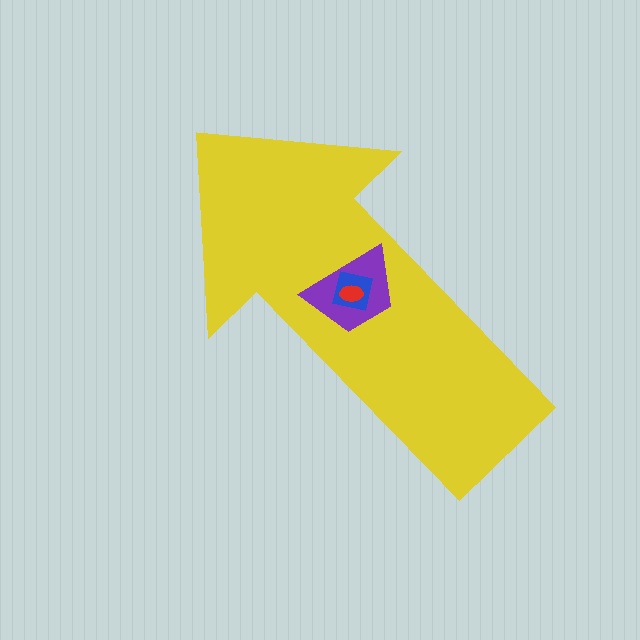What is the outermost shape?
The yellow arrow.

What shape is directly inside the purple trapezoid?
The blue square.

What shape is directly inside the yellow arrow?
The purple trapezoid.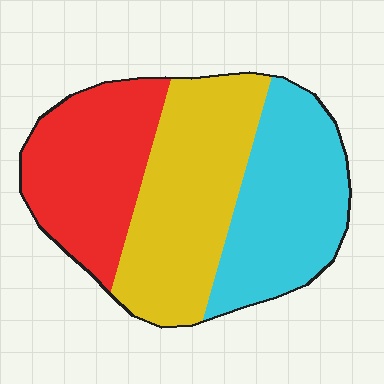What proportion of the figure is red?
Red covers around 30% of the figure.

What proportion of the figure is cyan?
Cyan takes up about one third (1/3) of the figure.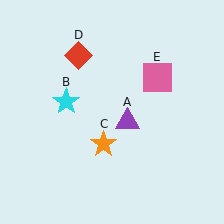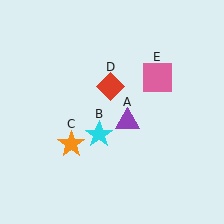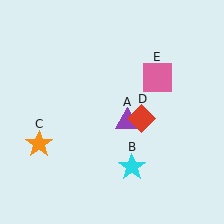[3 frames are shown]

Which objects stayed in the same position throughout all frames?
Purple triangle (object A) and pink square (object E) remained stationary.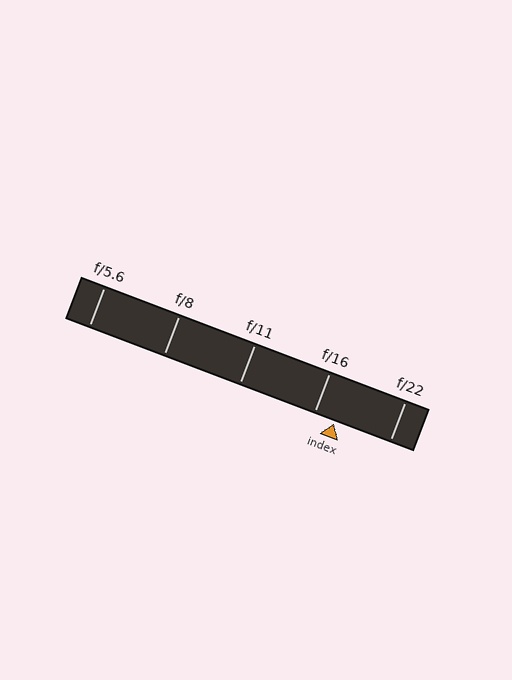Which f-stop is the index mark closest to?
The index mark is closest to f/16.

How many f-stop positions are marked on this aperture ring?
There are 5 f-stop positions marked.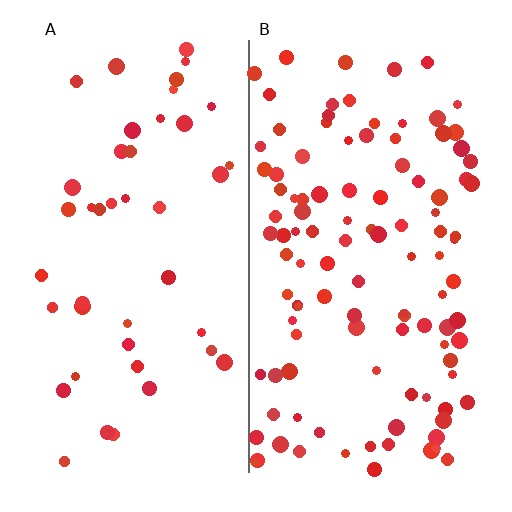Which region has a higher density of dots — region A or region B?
B (the right).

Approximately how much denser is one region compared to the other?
Approximately 2.6× — region B over region A.